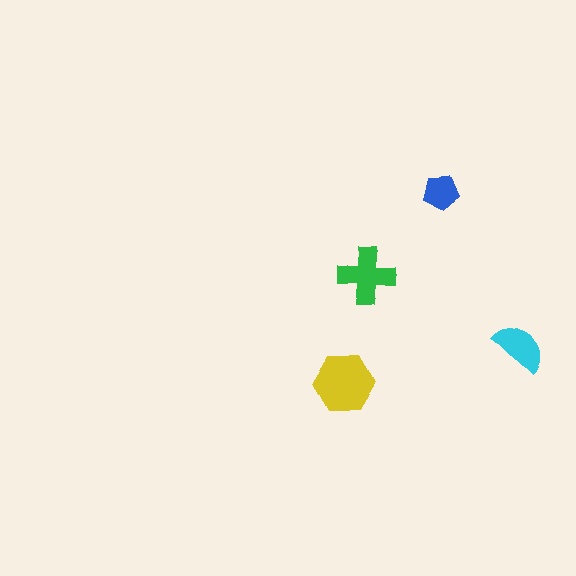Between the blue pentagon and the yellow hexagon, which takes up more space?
The yellow hexagon.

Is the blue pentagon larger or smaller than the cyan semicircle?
Smaller.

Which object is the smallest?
The blue pentagon.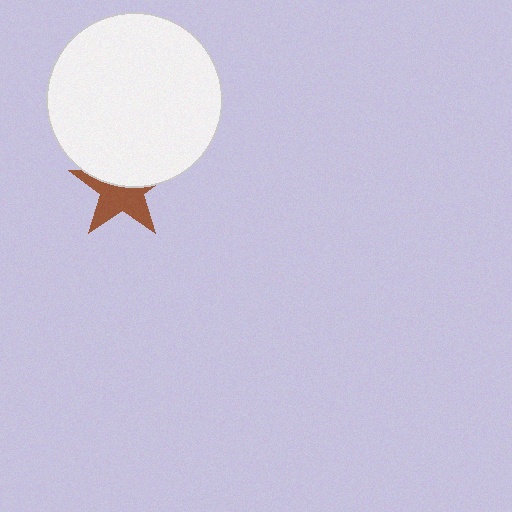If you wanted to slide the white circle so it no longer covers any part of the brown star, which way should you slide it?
Slide it up — that is the most direct way to separate the two shapes.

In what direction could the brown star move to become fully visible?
The brown star could move down. That would shift it out from behind the white circle entirely.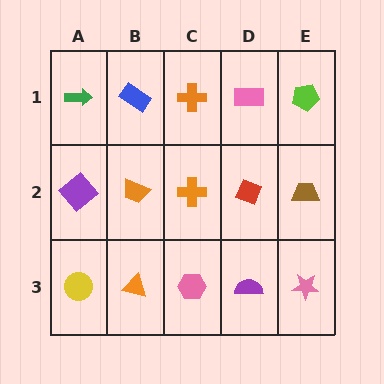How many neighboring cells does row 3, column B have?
3.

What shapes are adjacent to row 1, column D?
A red diamond (row 2, column D), an orange cross (row 1, column C), a lime pentagon (row 1, column E).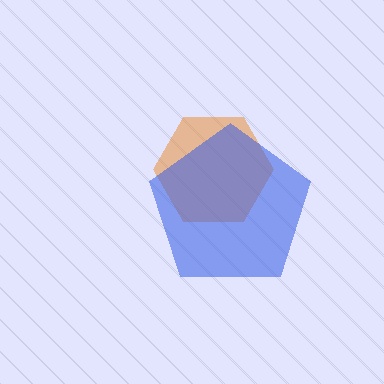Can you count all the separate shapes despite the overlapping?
Yes, there are 2 separate shapes.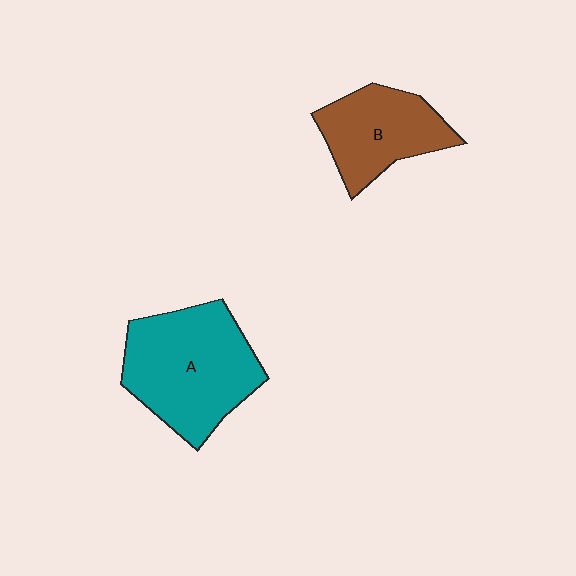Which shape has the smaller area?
Shape B (brown).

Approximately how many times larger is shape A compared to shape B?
Approximately 1.5 times.